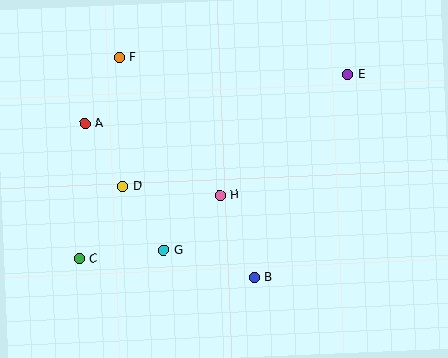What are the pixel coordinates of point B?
Point B is at (254, 277).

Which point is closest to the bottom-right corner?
Point B is closest to the bottom-right corner.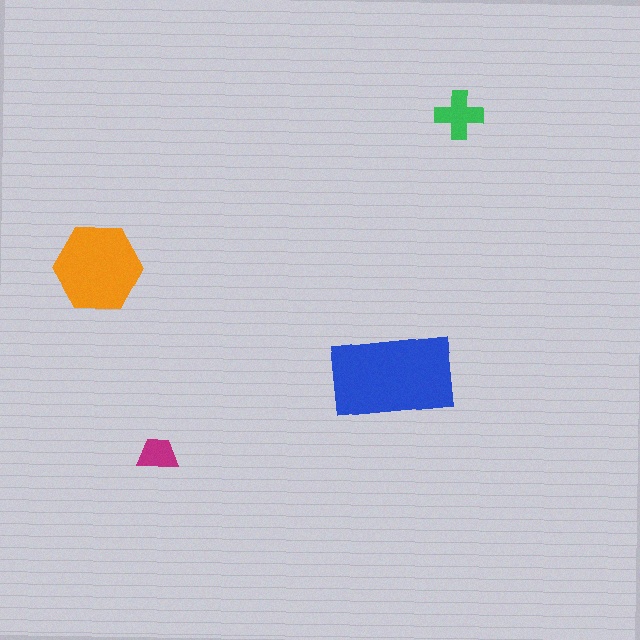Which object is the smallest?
The magenta trapezoid.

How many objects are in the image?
There are 4 objects in the image.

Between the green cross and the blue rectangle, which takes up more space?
The blue rectangle.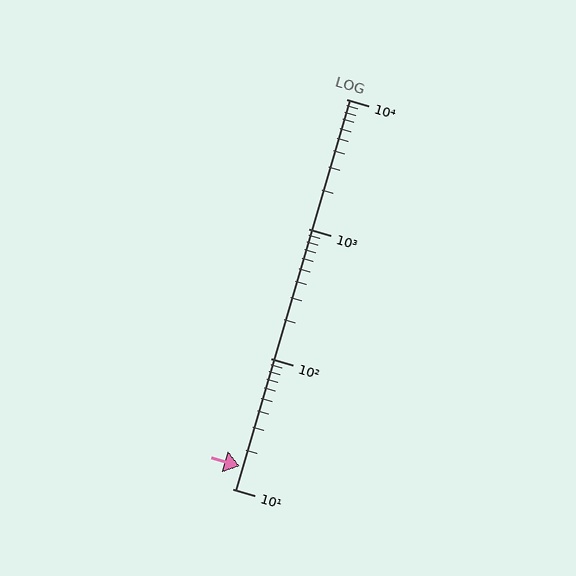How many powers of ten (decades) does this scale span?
The scale spans 3 decades, from 10 to 10000.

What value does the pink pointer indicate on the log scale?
The pointer indicates approximately 15.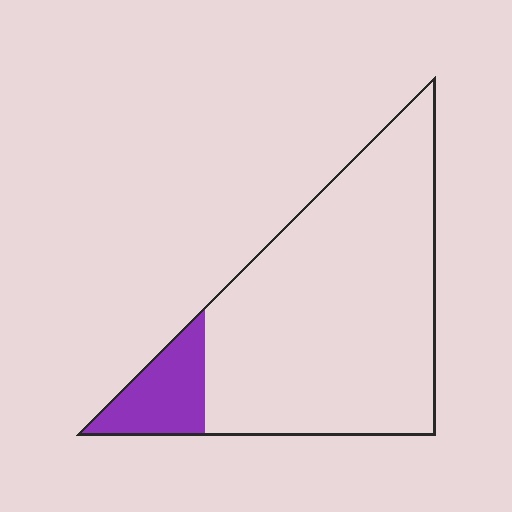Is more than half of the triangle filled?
No.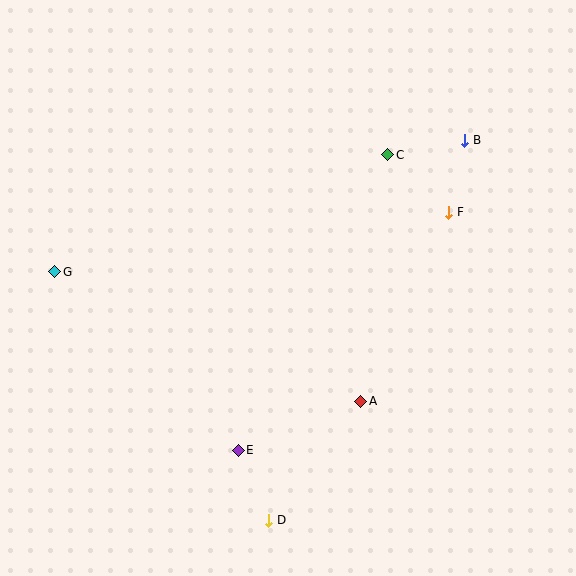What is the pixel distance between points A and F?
The distance between A and F is 209 pixels.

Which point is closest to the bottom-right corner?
Point A is closest to the bottom-right corner.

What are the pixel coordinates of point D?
Point D is at (269, 520).